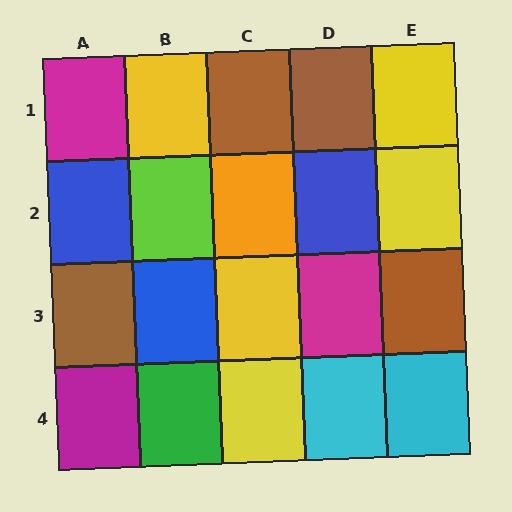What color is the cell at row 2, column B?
Lime.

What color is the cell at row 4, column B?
Green.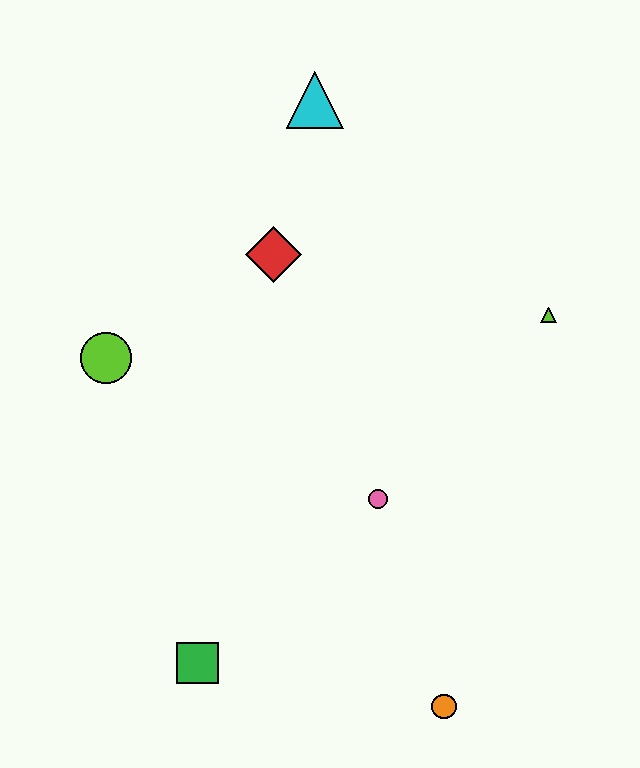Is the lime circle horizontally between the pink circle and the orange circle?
No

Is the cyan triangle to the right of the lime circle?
Yes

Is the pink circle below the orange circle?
No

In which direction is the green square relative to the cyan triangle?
The green square is below the cyan triangle.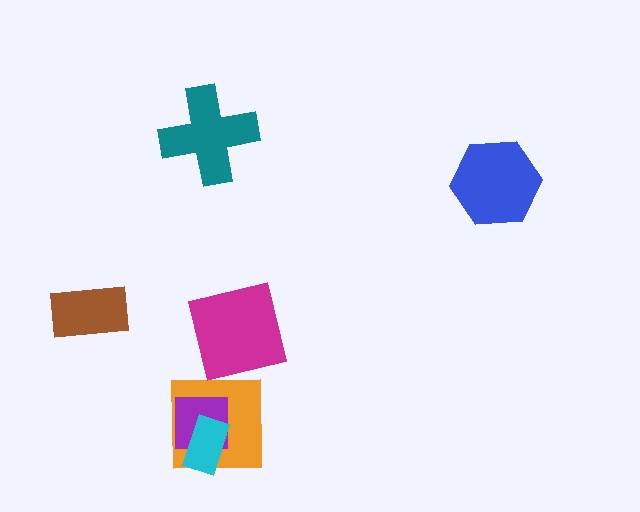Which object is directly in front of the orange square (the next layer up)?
The purple square is directly in front of the orange square.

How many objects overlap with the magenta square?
0 objects overlap with the magenta square.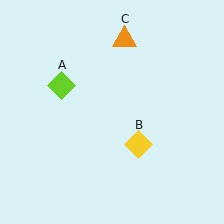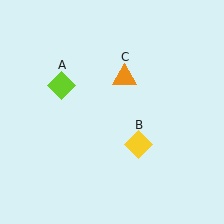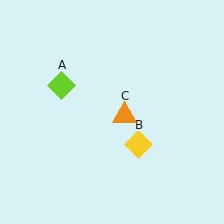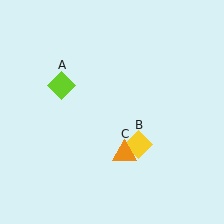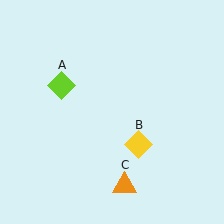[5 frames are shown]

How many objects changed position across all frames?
1 object changed position: orange triangle (object C).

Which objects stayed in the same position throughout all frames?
Lime diamond (object A) and yellow diamond (object B) remained stationary.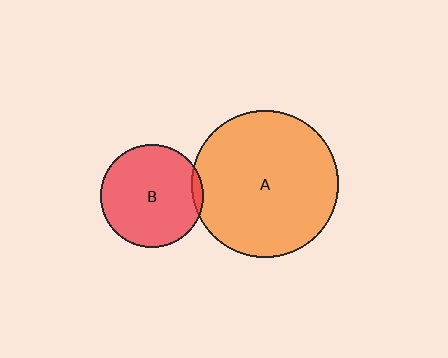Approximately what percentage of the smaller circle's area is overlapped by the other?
Approximately 5%.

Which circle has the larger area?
Circle A (orange).